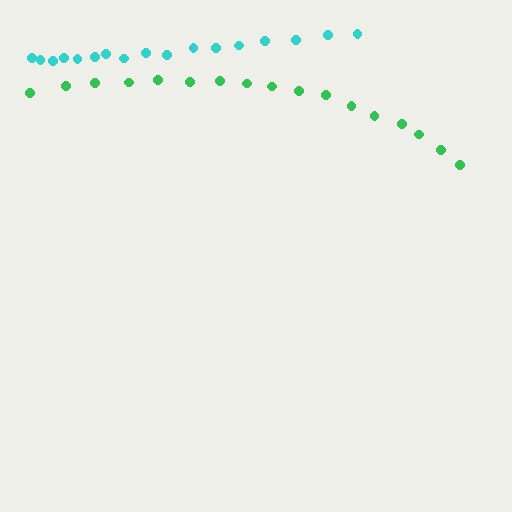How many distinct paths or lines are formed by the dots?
There are 2 distinct paths.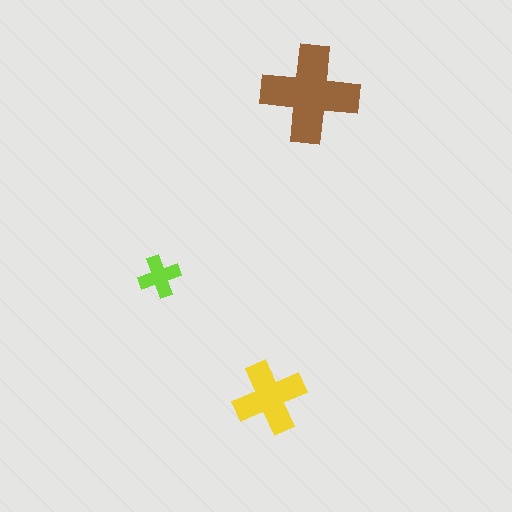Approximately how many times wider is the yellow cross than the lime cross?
About 1.5 times wider.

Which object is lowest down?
The yellow cross is bottommost.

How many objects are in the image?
There are 3 objects in the image.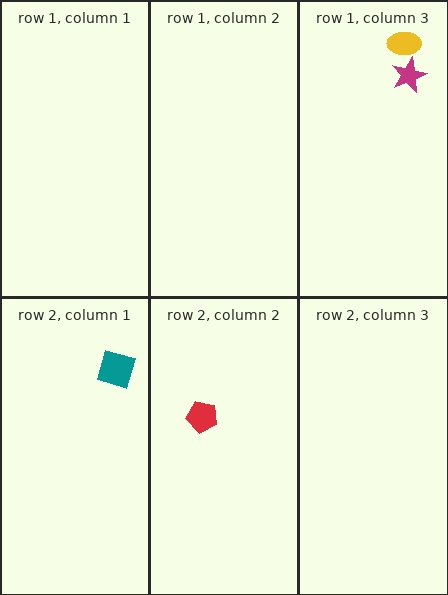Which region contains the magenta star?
The row 1, column 3 region.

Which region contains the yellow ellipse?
The row 1, column 3 region.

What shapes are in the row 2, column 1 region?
The teal diamond.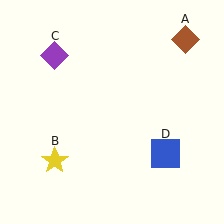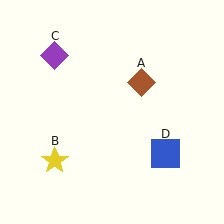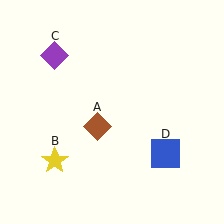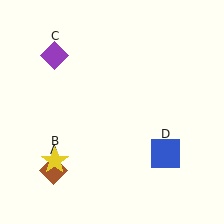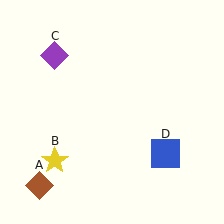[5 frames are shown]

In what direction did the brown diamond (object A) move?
The brown diamond (object A) moved down and to the left.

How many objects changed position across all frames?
1 object changed position: brown diamond (object A).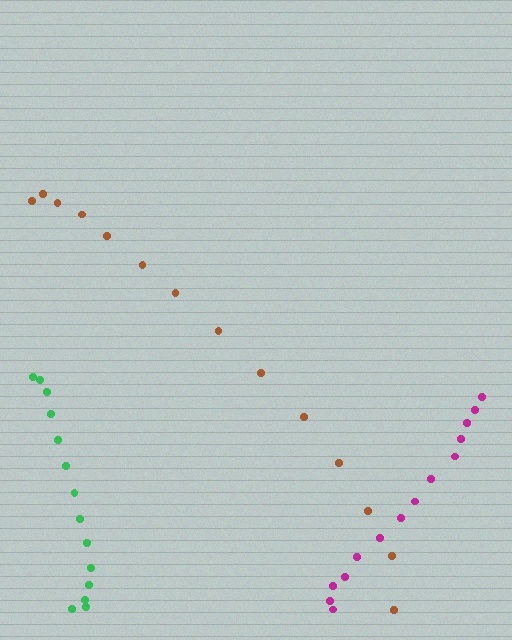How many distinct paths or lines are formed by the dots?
There are 3 distinct paths.